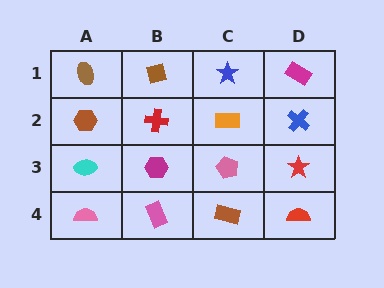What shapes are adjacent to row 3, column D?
A blue cross (row 2, column D), a red semicircle (row 4, column D), a pink pentagon (row 3, column C).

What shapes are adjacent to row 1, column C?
An orange rectangle (row 2, column C), a brown square (row 1, column B), a magenta rectangle (row 1, column D).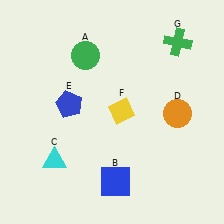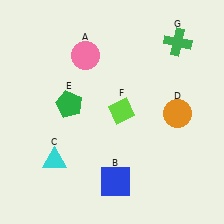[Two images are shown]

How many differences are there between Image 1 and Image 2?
There are 3 differences between the two images.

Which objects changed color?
A changed from green to pink. E changed from blue to green. F changed from yellow to lime.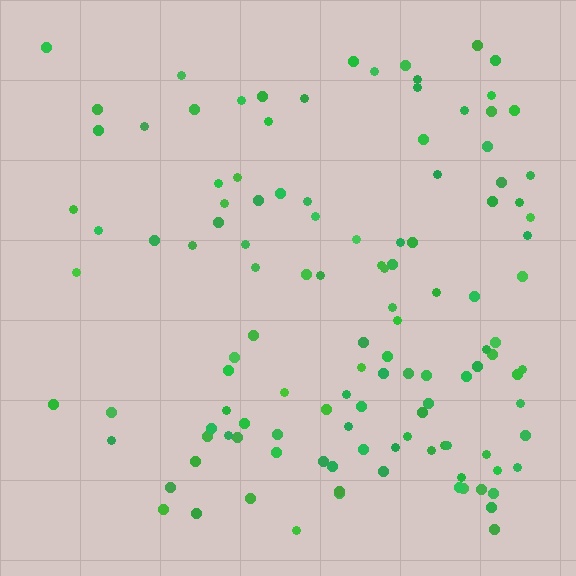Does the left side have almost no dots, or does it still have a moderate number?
Still a moderate number, just noticeably fewer than the right.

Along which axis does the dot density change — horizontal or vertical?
Horizontal.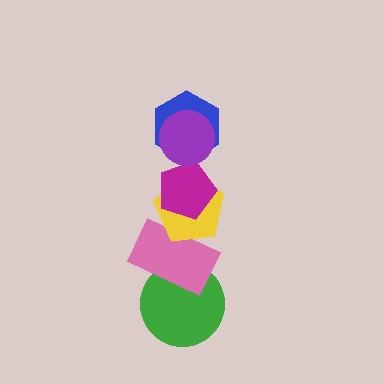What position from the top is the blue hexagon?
The blue hexagon is 2nd from the top.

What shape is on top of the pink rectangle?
The yellow pentagon is on top of the pink rectangle.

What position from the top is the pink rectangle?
The pink rectangle is 5th from the top.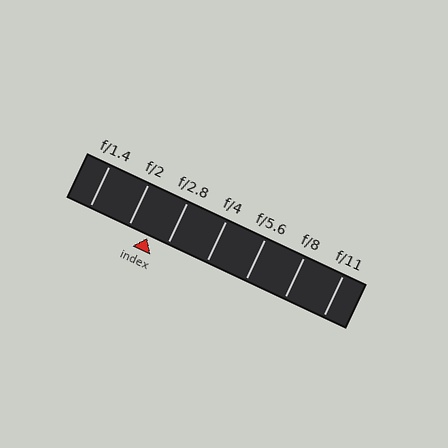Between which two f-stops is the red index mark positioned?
The index mark is between f/2 and f/2.8.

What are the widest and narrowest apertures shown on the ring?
The widest aperture shown is f/1.4 and the narrowest is f/11.